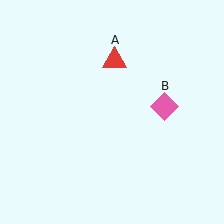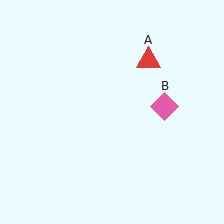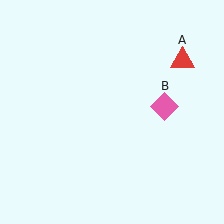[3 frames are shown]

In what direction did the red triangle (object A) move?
The red triangle (object A) moved right.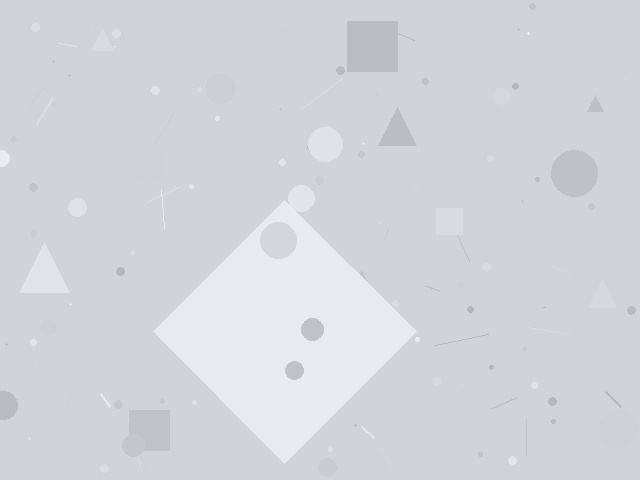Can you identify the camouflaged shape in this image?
The camouflaged shape is a diamond.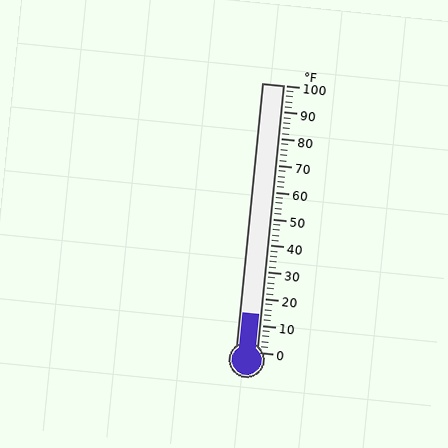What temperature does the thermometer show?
The thermometer shows approximately 14°F.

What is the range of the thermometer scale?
The thermometer scale ranges from 0°F to 100°F.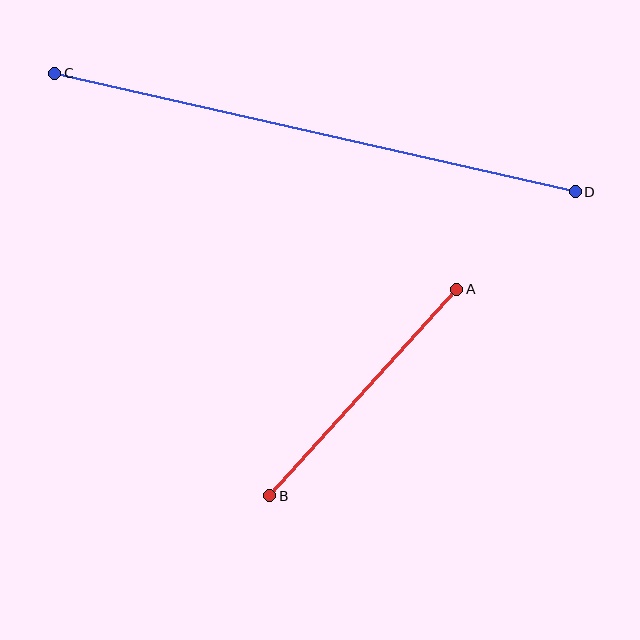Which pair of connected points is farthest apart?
Points C and D are farthest apart.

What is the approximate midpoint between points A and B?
The midpoint is at approximately (363, 392) pixels.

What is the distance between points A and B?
The distance is approximately 279 pixels.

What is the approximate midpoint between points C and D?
The midpoint is at approximately (315, 133) pixels.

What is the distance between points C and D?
The distance is approximately 534 pixels.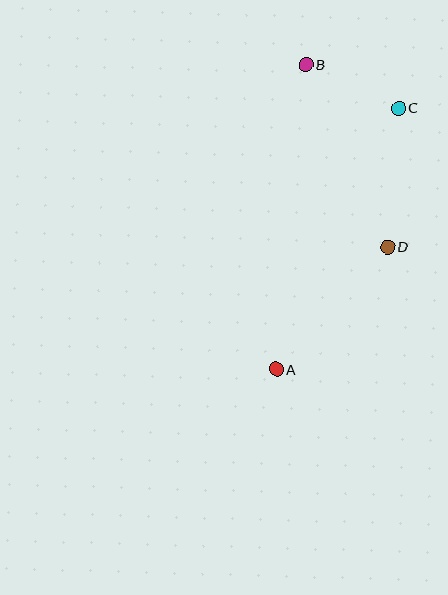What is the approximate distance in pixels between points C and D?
The distance between C and D is approximately 139 pixels.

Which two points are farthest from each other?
Points A and B are farthest from each other.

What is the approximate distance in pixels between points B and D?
The distance between B and D is approximately 200 pixels.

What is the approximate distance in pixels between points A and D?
The distance between A and D is approximately 165 pixels.